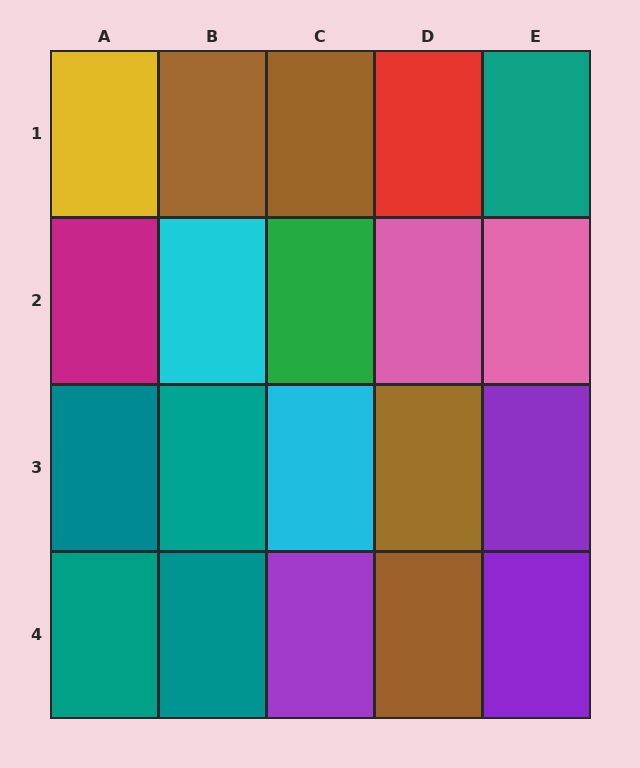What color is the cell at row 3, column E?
Purple.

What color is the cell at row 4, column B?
Teal.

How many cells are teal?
5 cells are teal.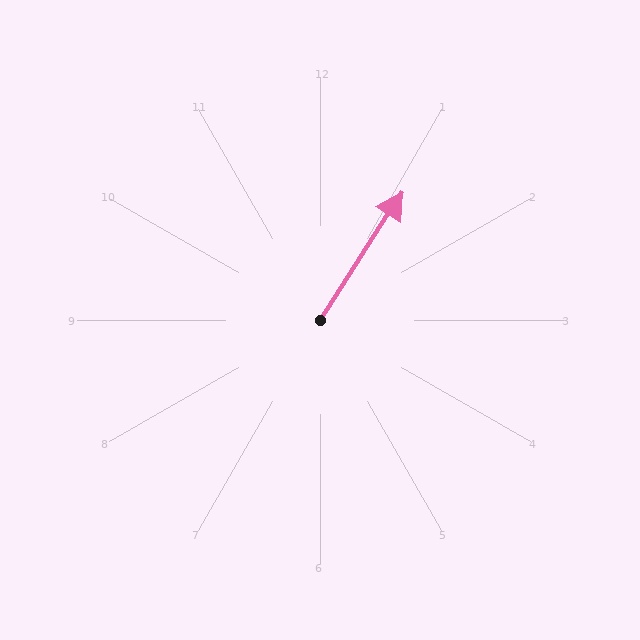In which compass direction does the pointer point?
Northeast.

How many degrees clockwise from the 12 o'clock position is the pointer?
Approximately 33 degrees.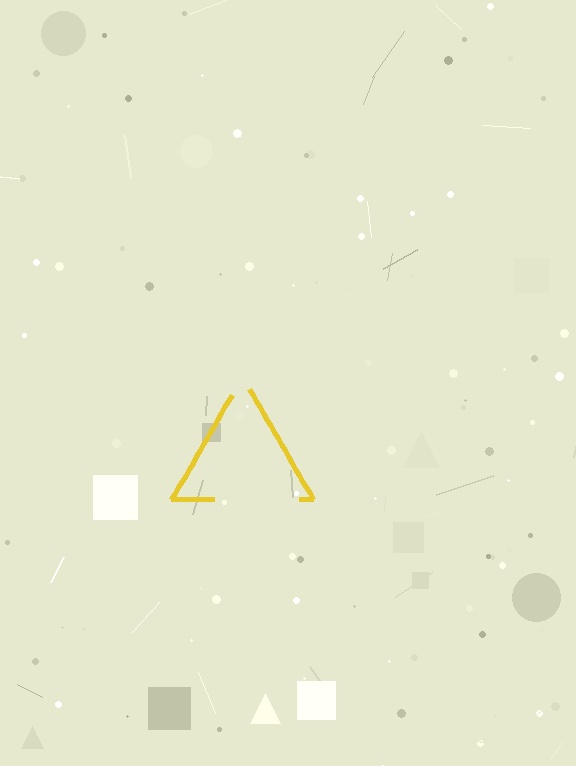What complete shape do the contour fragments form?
The contour fragments form a triangle.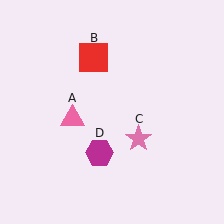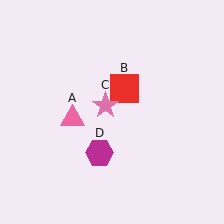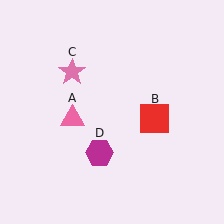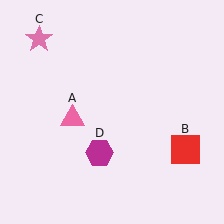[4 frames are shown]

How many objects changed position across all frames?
2 objects changed position: red square (object B), pink star (object C).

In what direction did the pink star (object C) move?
The pink star (object C) moved up and to the left.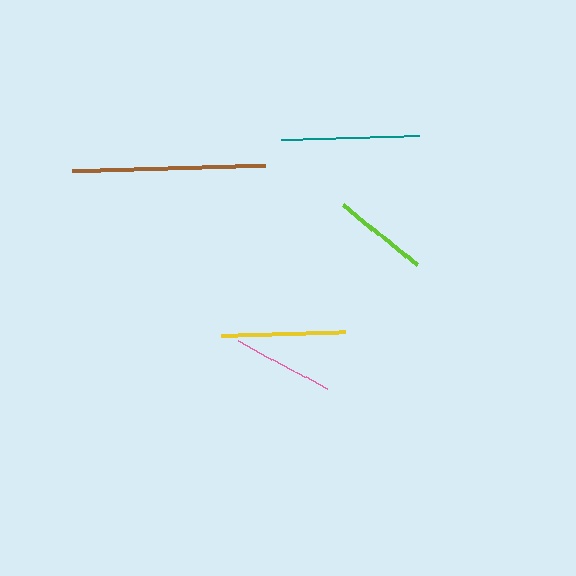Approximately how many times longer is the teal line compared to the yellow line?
The teal line is approximately 1.1 times the length of the yellow line.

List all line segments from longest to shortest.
From longest to shortest: brown, teal, yellow, pink, lime.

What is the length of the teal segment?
The teal segment is approximately 138 pixels long.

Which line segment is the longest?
The brown line is the longest at approximately 193 pixels.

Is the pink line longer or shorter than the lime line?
The pink line is longer than the lime line.